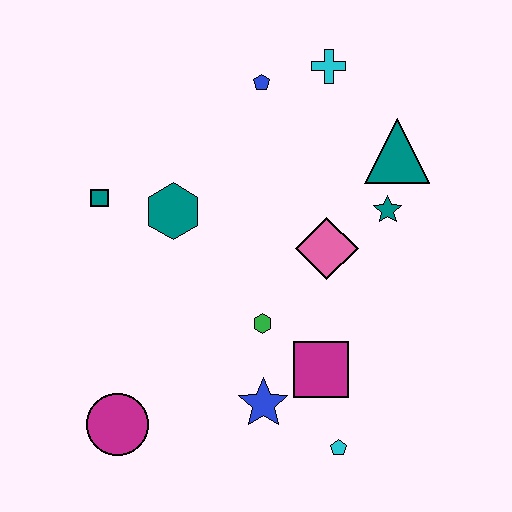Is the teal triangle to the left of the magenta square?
No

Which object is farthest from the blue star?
The cyan cross is farthest from the blue star.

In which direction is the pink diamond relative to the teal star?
The pink diamond is to the left of the teal star.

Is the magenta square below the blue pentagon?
Yes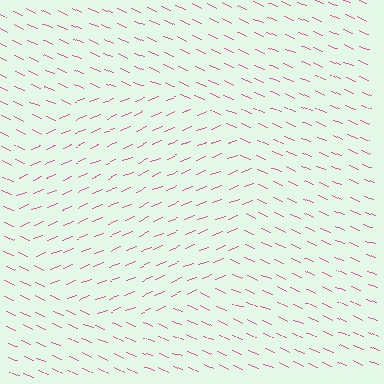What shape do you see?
I see a circle.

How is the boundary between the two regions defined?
The boundary is defined purely by a change in line orientation (approximately 45 degrees difference). All lines are the same color and thickness.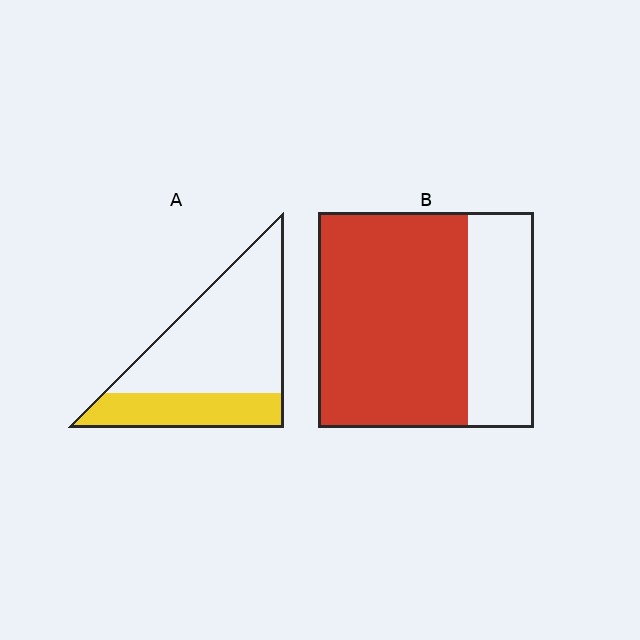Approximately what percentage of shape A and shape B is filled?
A is approximately 30% and B is approximately 70%.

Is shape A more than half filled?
No.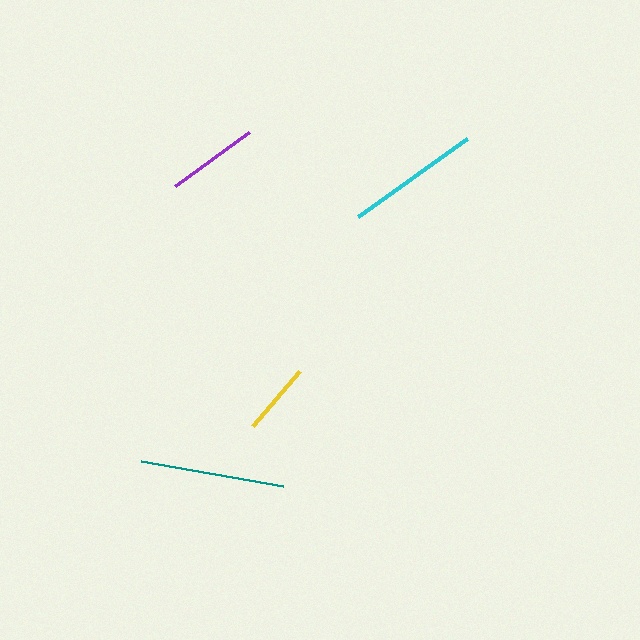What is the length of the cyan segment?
The cyan segment is approximately 135 pixels long.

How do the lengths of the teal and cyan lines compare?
The teal and cyan lines are approximately the same length.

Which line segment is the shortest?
The yellow line is the shortest at approximately 73 pixels.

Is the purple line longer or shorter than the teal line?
The teal line is longer than the purple line.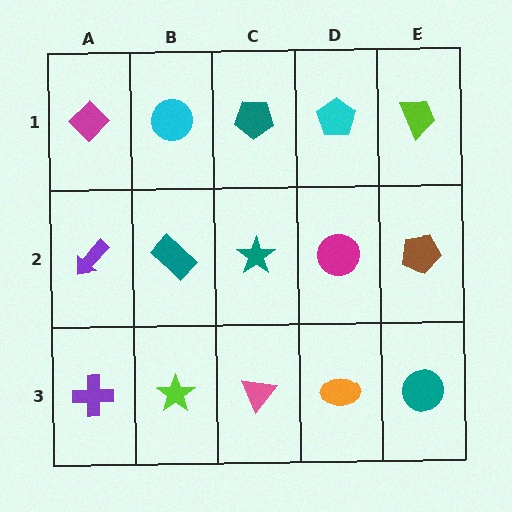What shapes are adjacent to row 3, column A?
A purple arrow (row 2, column A), a lime star (row 3, column B).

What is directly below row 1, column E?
A brown pentagon.